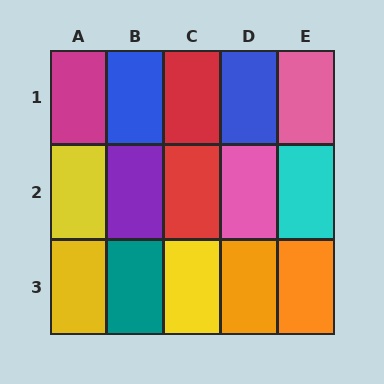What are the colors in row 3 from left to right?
Yellow, teal, yellow, orange, orange.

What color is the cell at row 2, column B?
Purple.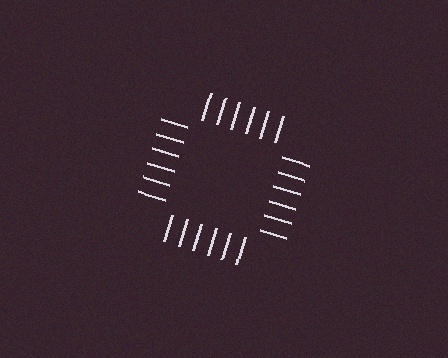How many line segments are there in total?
24 — 6 along each of the 4 edges.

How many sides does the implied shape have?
4 sides — the line-ends trace a square.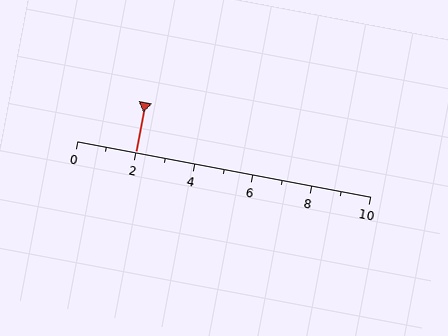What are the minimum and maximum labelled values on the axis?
The axis runs from 0 to 10.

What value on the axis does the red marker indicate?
The marker indicates approximately 2.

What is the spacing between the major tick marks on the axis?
The major ticks are spaced 2 apart.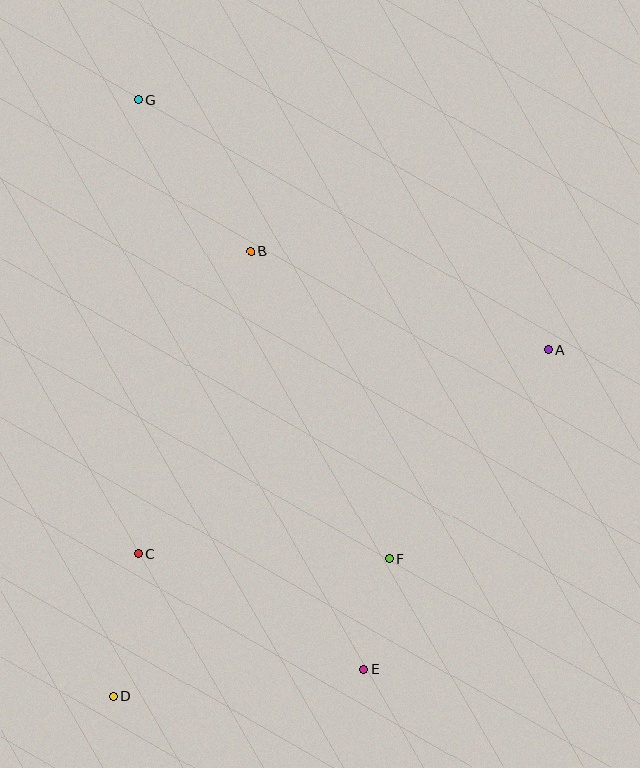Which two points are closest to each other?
Points E and F are closest to each other.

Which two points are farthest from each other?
Points E and G are farthest from each other.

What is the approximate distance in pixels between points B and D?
The distance between B and D is approximately 465 pixels.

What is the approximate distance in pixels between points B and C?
The distance between B and C is approximately 322 pixels.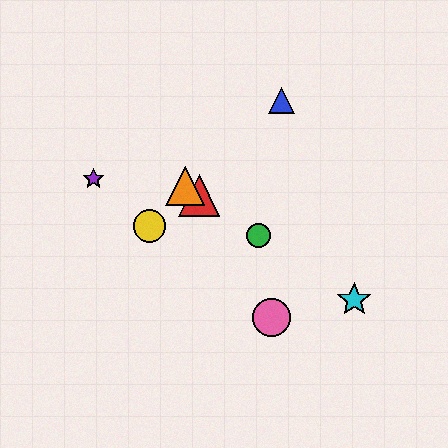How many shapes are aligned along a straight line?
4 shapes (the red triangle, the green circle, the orange triangle, the cyan star) are aligned along a straight line.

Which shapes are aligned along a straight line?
The red triangle, the green circle, the orange triangle, the cyan star are aligned along a straight line.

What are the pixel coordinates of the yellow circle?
The yellow circle is at (150, 226).